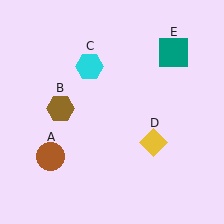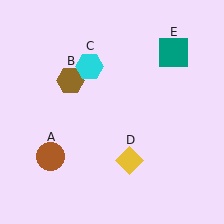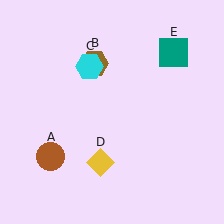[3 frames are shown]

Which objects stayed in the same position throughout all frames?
Brown circle (object A) and cyan hexagon (object C) and teal square (object E) remained stationary.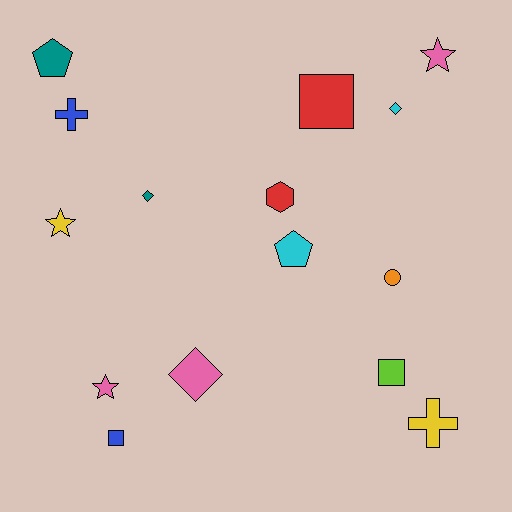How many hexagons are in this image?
There is 1 hexagon.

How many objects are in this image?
There are 15 objects.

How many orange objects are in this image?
There is 1 orange object.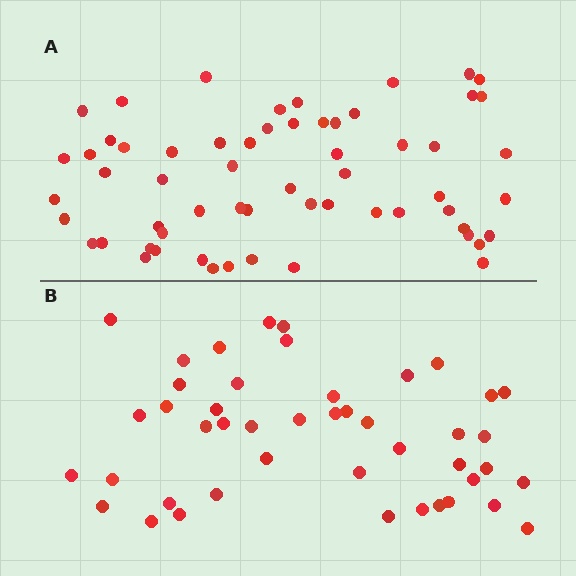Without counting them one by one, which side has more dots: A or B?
Region A (the top region) has more dots.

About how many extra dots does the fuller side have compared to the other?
Region A has approximately 15 more dots than region B.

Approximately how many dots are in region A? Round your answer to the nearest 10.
About 60 dots.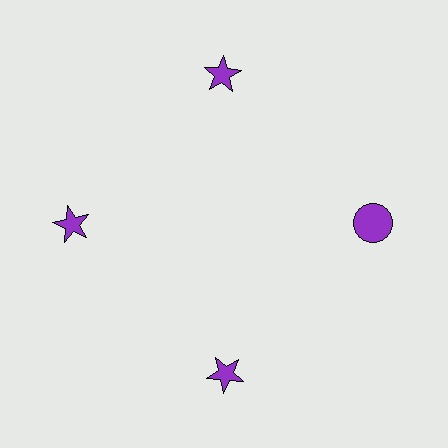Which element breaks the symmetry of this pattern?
The purple circle at roughly the 3 o'clock position breaks the symmetry. All other shapes are purple stars.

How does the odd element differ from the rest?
It has a different shape: circle instead of star.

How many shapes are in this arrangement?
There are 4 shapes arranged in a ring pattern.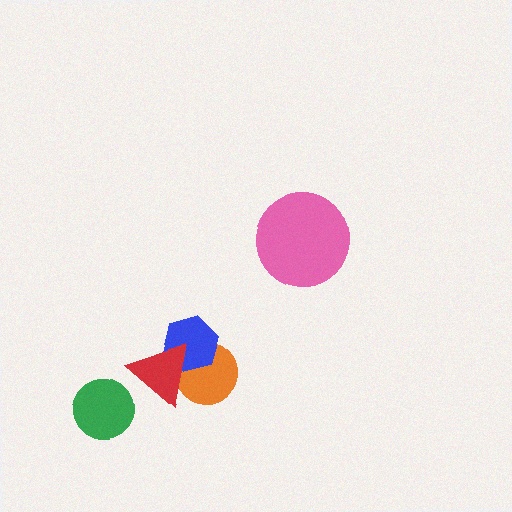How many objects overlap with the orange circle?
3 objects overlap with the orange circle.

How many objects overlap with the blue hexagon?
3 objects overlap with the blue hexagon.